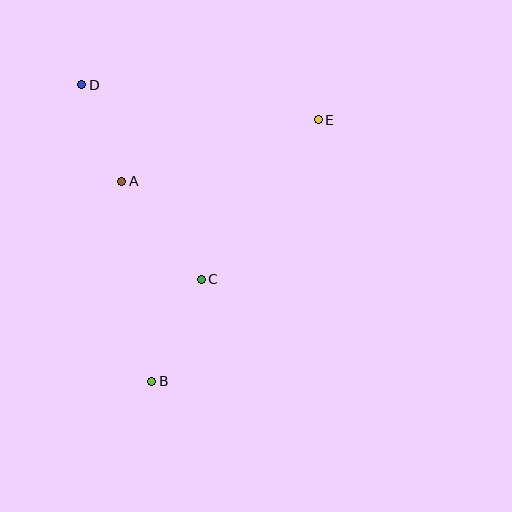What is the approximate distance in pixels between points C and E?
The distance between C and E is approximately 198 pixels.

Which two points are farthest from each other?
Points B and E are farthest from each other.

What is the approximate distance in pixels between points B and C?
The distance between B and C is approximately 113 pixels.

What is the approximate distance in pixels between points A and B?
The distance between A and B is approximately 202 pixels.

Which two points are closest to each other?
Points A and D are closest to each other.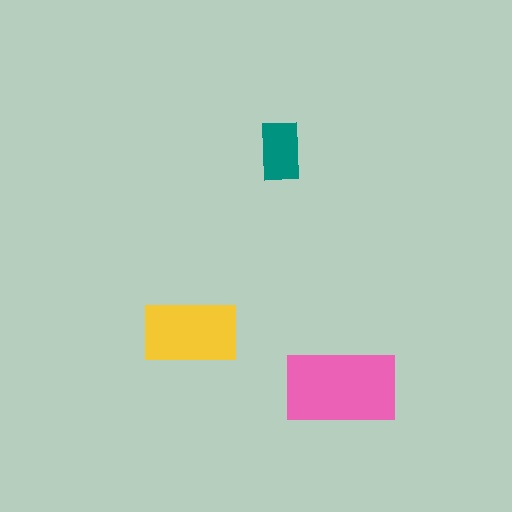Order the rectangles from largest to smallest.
the pink one, the yellow one, the teal one.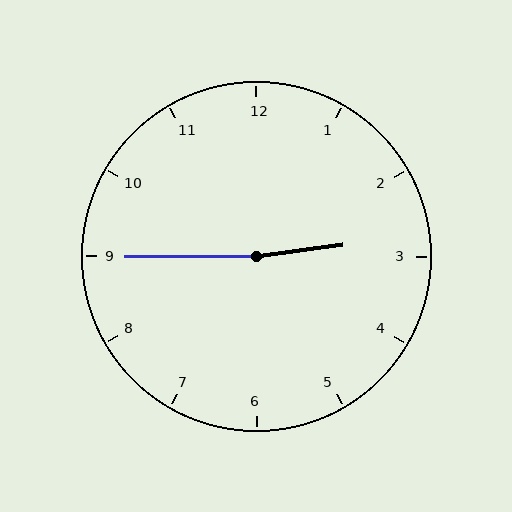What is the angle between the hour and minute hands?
Approximately 172 degrees.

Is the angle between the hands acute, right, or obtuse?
It is obtuse.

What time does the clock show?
2:45.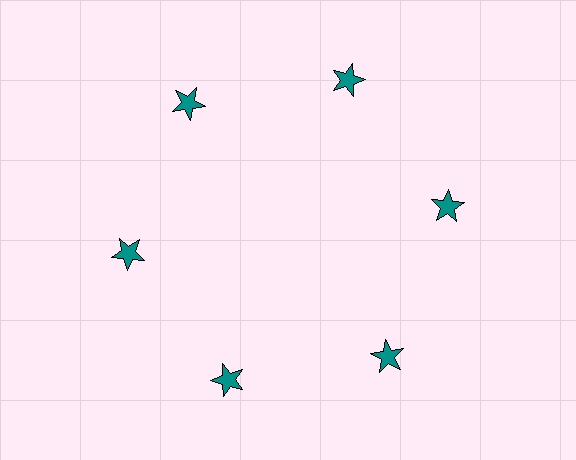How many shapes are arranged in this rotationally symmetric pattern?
There are 6 shapes, arranged in 6 groups of 1.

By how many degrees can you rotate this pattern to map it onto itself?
The pattern maps onto itself every 60 degrees of rotation.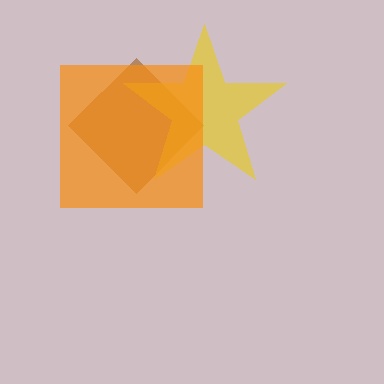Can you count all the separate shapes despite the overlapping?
Yes, there are 3 separate shapes.